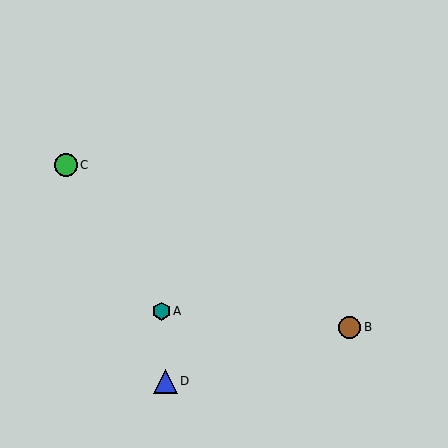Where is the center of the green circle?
The center of the green circle is at (66, 165).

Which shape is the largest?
The blue triangle (labeled D) is the largest.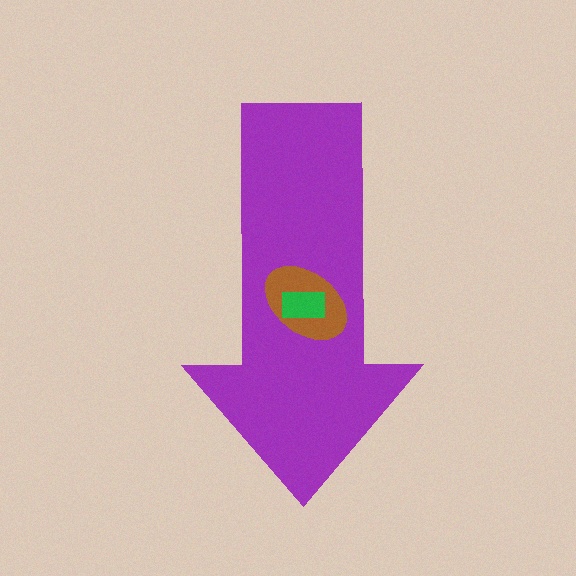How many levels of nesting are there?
3.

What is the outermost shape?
The purple arrow.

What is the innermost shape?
The green rectangle.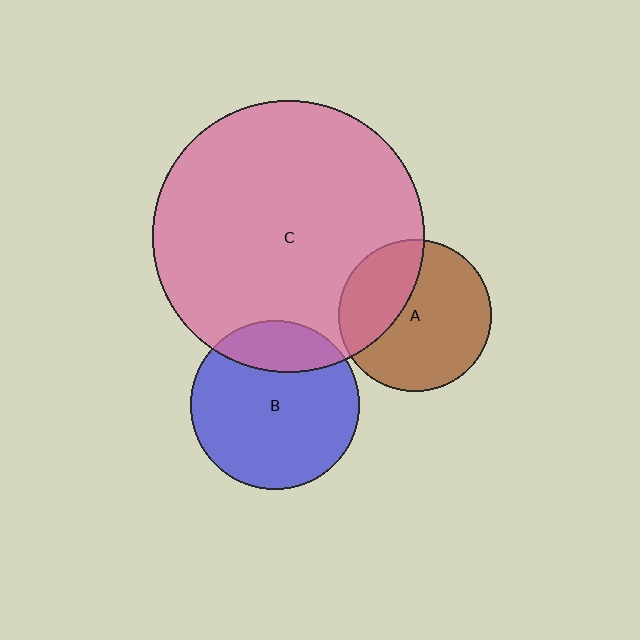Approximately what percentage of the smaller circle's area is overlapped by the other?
Approximately 20%.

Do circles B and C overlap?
Yes.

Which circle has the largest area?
Circle C (pink).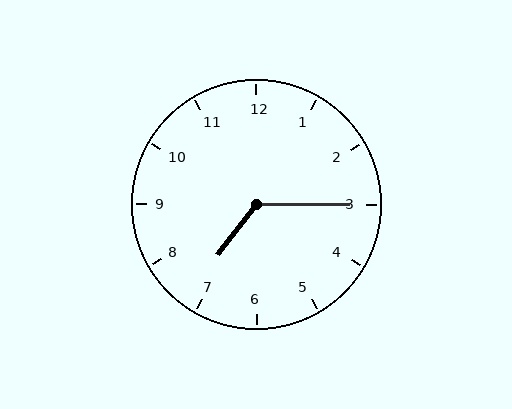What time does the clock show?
7:15.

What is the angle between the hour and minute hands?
Approximately 128 degrees.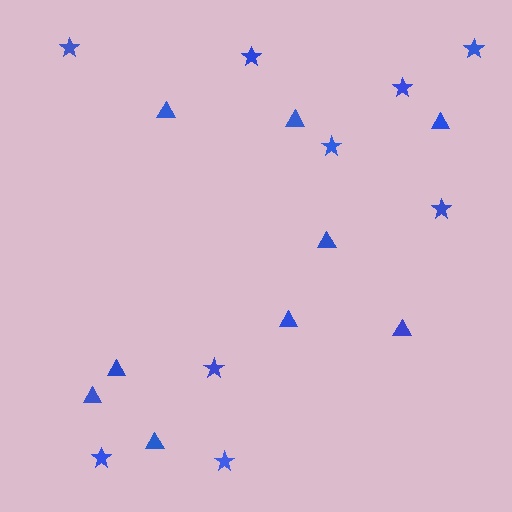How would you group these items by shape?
There are 2 groups: one group of stars (9) and one group of triangles (9).